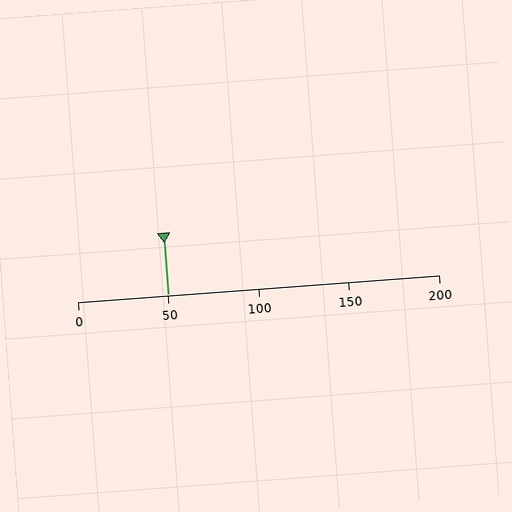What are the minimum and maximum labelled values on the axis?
The axis runs from 0 to 200.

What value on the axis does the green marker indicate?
The marker indicates approximately 50.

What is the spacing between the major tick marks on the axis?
The major ticks are spaced 50 apart.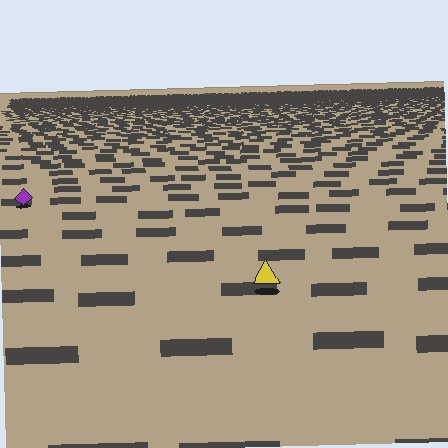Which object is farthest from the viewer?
The purple diamond is farthest from the viewer. It appears smaller and the ground texture around it is denser.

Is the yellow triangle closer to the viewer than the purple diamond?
Yes. The yellow triangle is closer — you can tell from the texture gradient: the ground texture is coarser near it.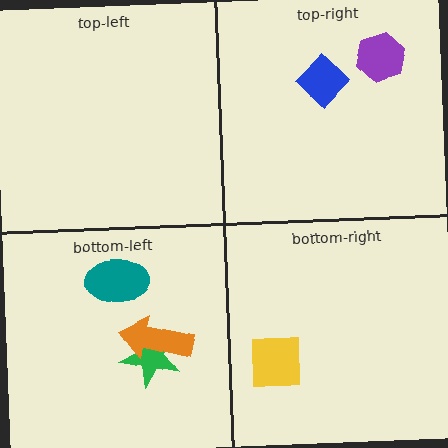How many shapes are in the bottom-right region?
1.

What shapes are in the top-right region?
The purple hexagon, the blue diamond.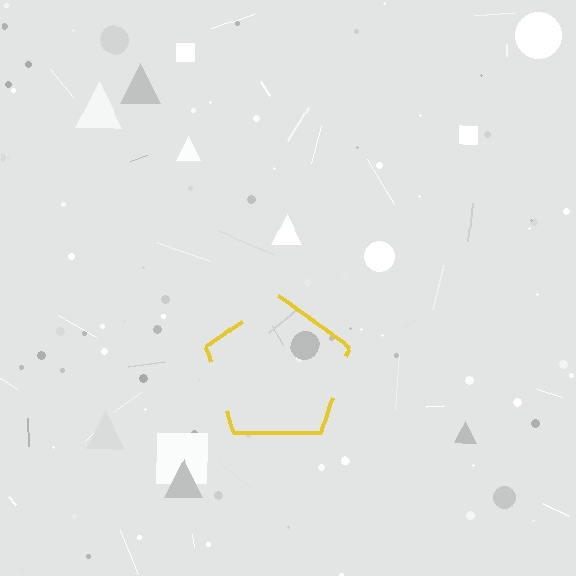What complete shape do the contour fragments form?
The contour fragments form a pentagon.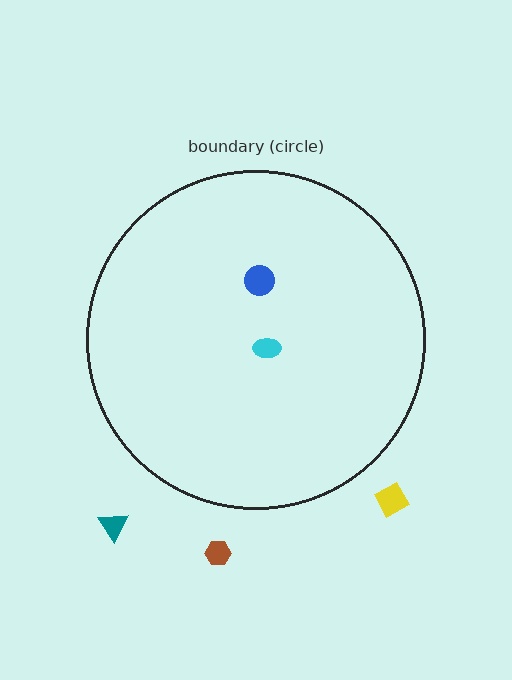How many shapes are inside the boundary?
2 inside, 3 outside.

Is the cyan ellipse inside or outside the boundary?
Inside.